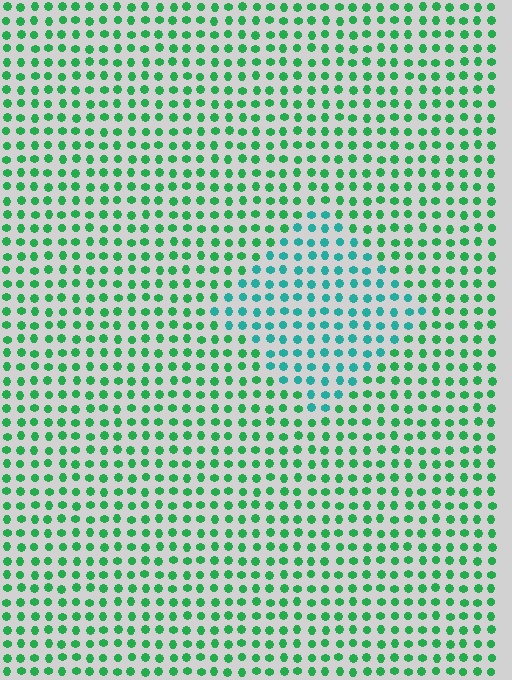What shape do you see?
I see a diamond.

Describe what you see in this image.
The image is filled with small green elements in a uniform arrangement. A diamond-shaped region is visible where the elements are tinted to a slightly different hue, forming a subtle color boundary.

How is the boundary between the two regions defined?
The boundary is defined purely by a slight shift in hue (about 36 degrees). Spacing, size, and orientation are identical on both sides.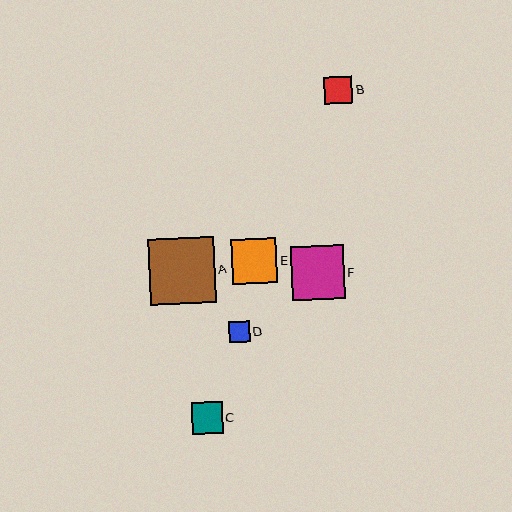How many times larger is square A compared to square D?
Square A is approximately 3.2 times the size of square D.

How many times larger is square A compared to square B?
Square A is approximately 2.4 times the size of square B.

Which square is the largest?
Square A is the largest with a size of approximately 66 pixels.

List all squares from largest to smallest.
From largest to smallest: A, F, E, C, B, D.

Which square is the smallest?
Square D is the smallest with a size of approximately 20 pixels.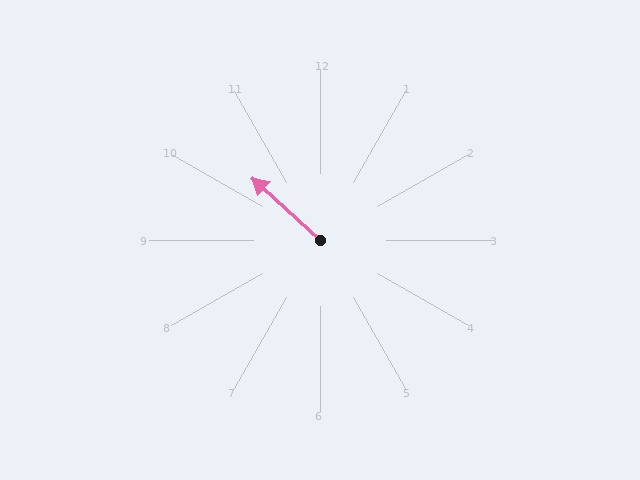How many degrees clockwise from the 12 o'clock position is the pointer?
Approximately 313 degrees.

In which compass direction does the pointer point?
Northwest.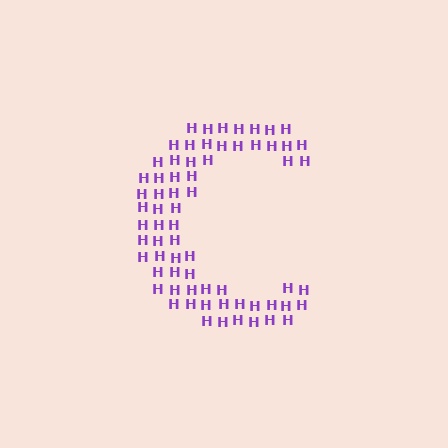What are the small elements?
The small elements are letter H's.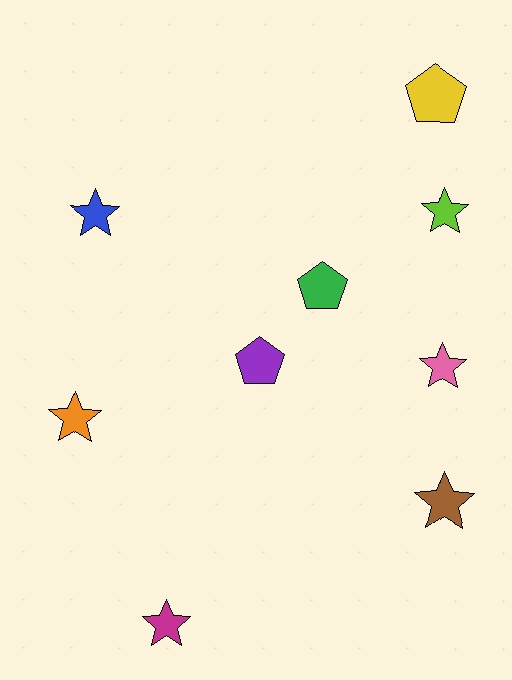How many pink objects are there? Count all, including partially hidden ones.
There is 1 pink object.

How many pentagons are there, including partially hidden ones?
There are 3 pentagons.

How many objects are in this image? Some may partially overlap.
There are 9 objects.